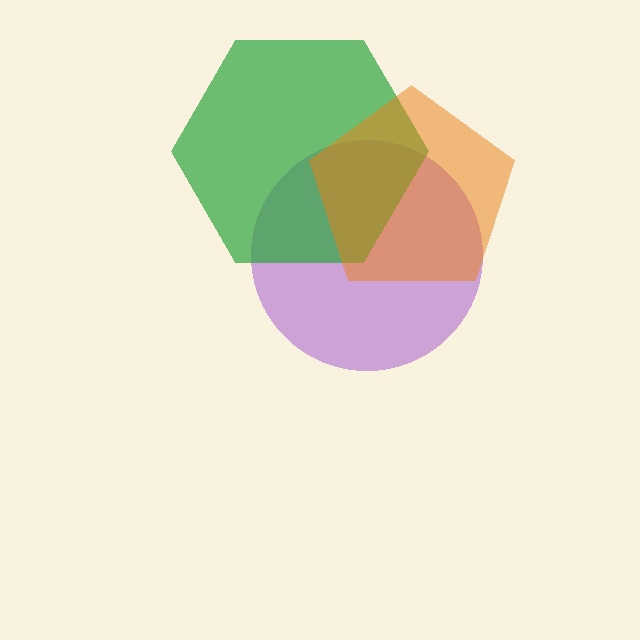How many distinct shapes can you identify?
There are 3 distinct shapes: a purple circle, a green hexagon, an orange pentagon.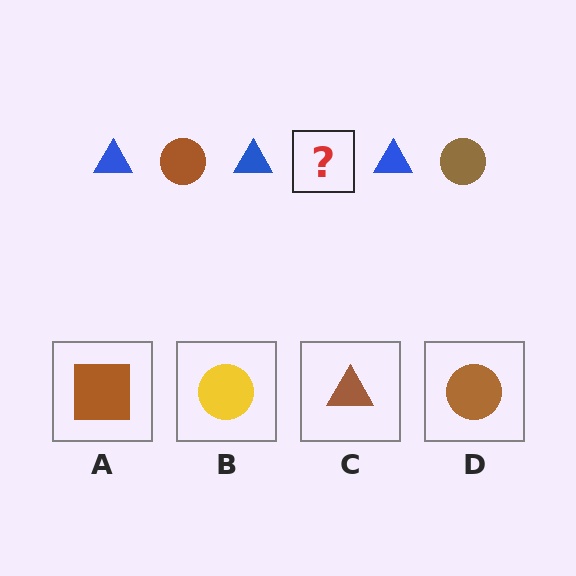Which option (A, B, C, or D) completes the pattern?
D.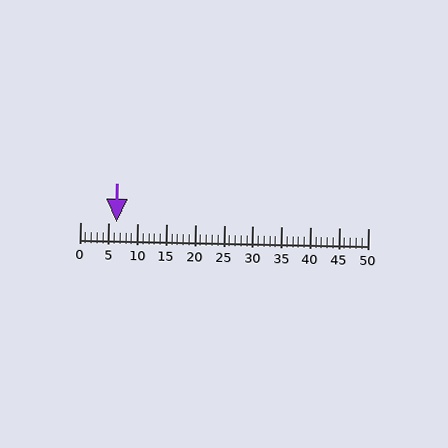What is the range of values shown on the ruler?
The ruler shows values from 0 to 50.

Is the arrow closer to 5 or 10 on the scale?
The arrow is closer to 5.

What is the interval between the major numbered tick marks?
The major tick marks are spaced 5 units apart.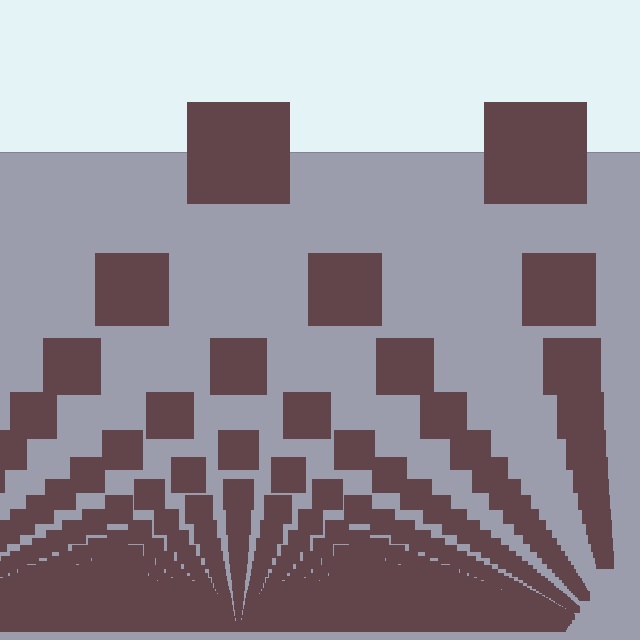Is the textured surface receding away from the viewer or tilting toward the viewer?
The surface appears to tilt toward the viewer. Texture elements get larger and sparser toward the top.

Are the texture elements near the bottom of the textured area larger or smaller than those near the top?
Smaller. The gradient is inverted — elements near the bottom are smaller and denser.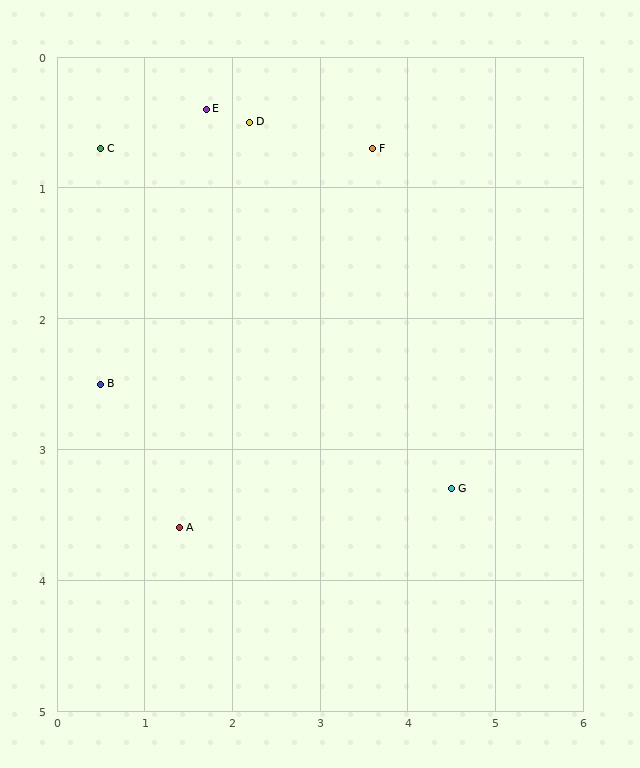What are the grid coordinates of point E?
Point E is at approximately (1.7, 0.4).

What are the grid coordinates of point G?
Point G is at approximately (4.5, 3.3).